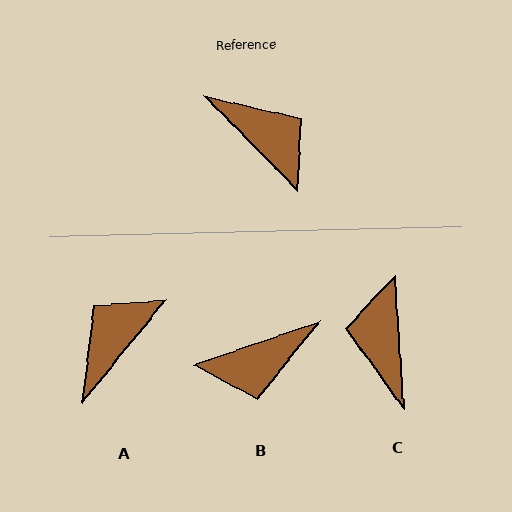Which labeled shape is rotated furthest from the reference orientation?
C, about 139 degrees away.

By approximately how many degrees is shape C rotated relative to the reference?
Approximately 139 degrees counter-clockwise.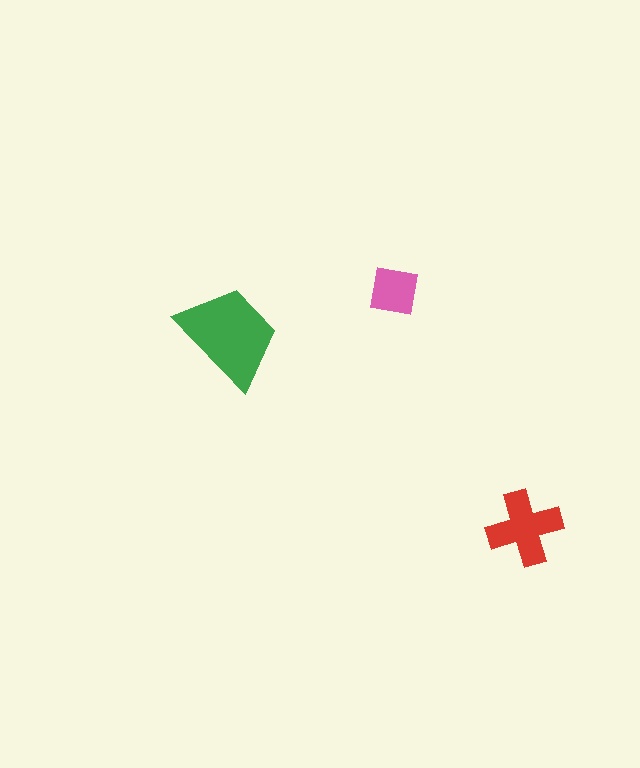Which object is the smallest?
The pink square.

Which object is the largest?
The green trapezoid.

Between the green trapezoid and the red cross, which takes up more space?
The green trapezoid.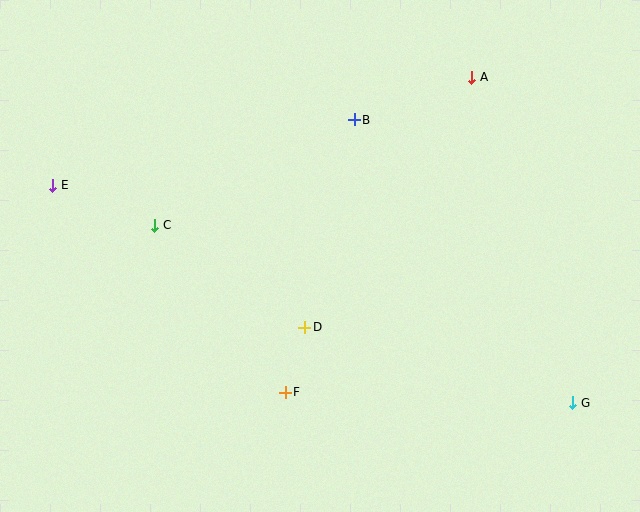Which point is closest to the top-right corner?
Point A is closest to the top-right corner.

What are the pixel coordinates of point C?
Point C is at (155, 225).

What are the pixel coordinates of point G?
Point G is at (573, 403).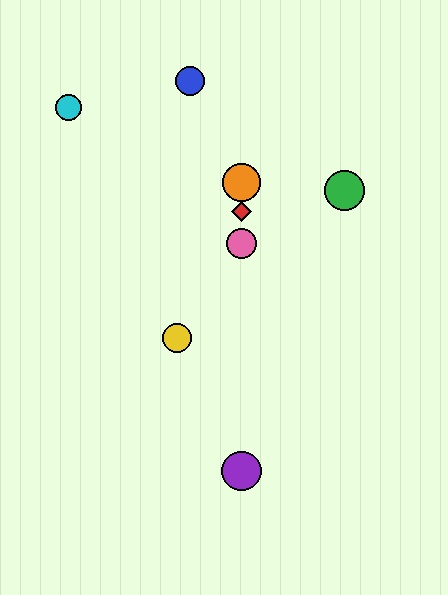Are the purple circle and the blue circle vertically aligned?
No, the purple circle is at x≈242 and the blue circle is at x≈190.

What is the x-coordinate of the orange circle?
The orange circle is at x≈242.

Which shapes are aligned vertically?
The red diamond, the purple circle, the orange circle, the pink circle are aligned vertically.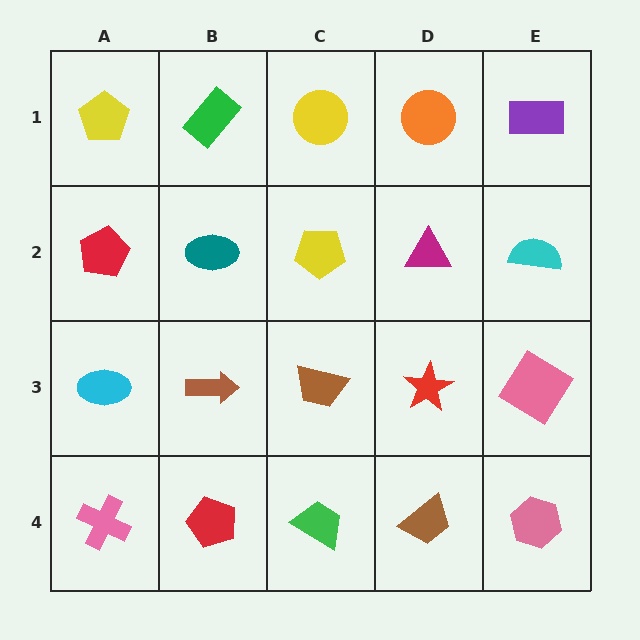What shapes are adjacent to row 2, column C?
A yellow circle (row 1, column C), a brown trapezoid (row 3, column C), a teal ellipse (row 2, column B), a magenta triangle (row 2, column D).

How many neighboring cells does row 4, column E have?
2.